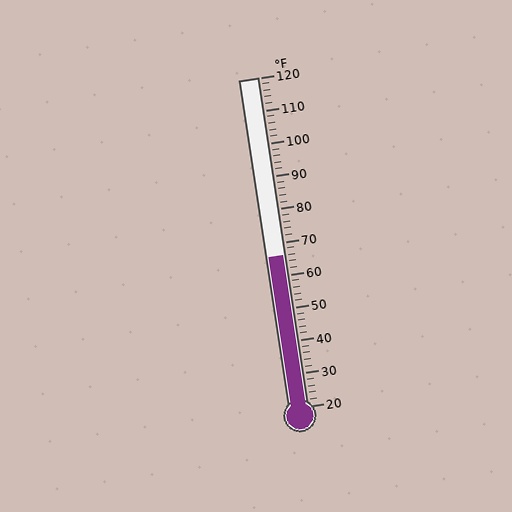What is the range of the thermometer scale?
The thermometer scale ranges from 20°F to 120°F.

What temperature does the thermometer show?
The thermometer shows approximately 66°F.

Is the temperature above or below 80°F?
The temperature is below 80°F.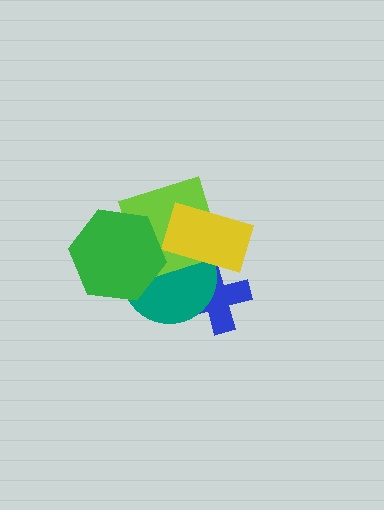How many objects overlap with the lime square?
3 objects overlap with the lime square.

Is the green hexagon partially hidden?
No, no other shape covers it.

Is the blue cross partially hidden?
Yes, it is partially covered by another shape.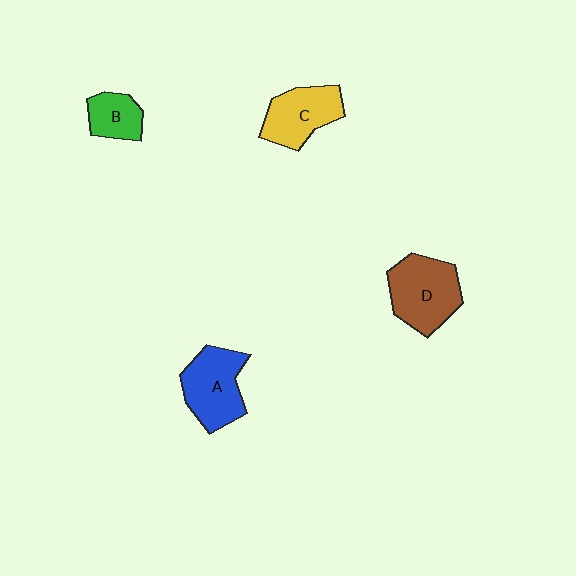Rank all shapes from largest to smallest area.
From largest to smallest: D (brown), A (blue), C (yellow), B (green).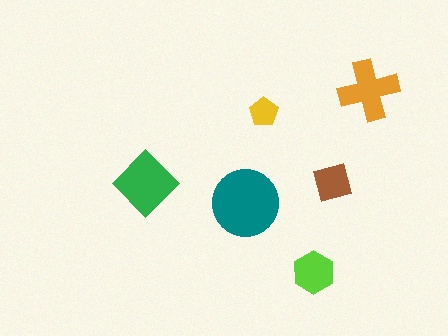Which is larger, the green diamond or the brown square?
The green diamond.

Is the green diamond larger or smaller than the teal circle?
Smaller.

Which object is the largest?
The teal circle.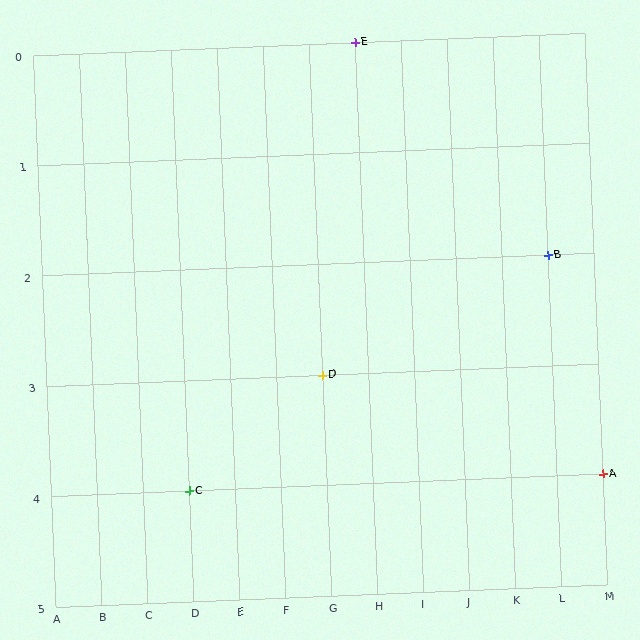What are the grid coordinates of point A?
Point A is at grid coordinates (M, 4).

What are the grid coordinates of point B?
Point B is at grid coordinates (L, 2).